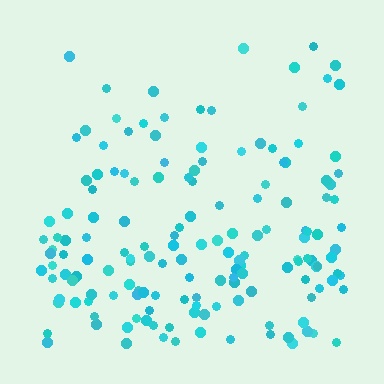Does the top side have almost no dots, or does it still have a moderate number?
Still a moderate number, just noticeably fewer than the bottom.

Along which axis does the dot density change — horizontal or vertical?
Vertical.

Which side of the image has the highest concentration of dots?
The bottom.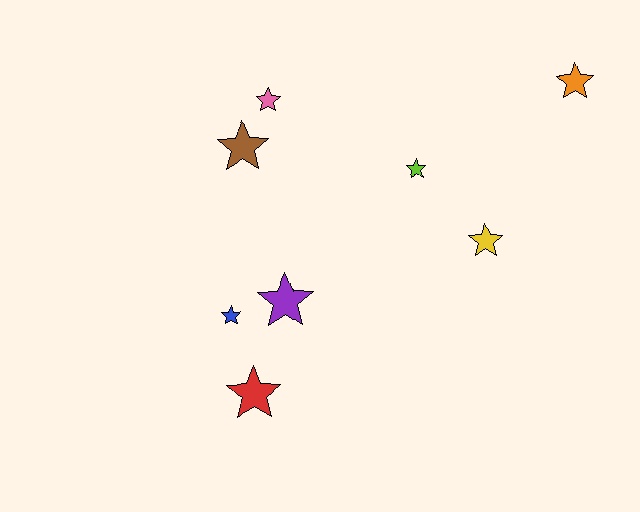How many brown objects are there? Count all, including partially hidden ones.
There is 1 brown object.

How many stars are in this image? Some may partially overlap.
There are 8 stars.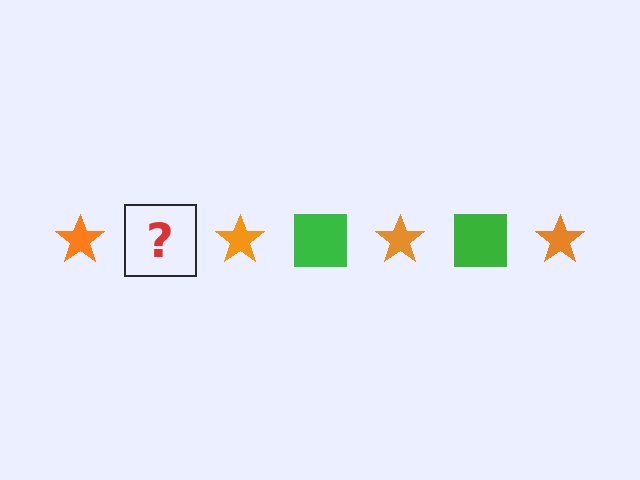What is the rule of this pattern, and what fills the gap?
The rule is that the pattern alternates between orange star and green square. The gap should be filled with a green square.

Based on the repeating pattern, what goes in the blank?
The blank should be a green square.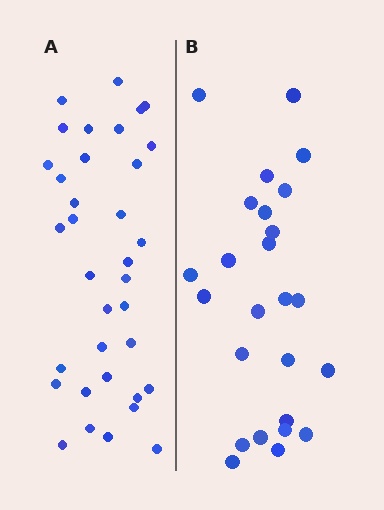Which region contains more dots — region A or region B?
Region A (the left region) has more dots.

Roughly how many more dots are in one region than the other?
Region A has roughly 10 or so more dots than region B.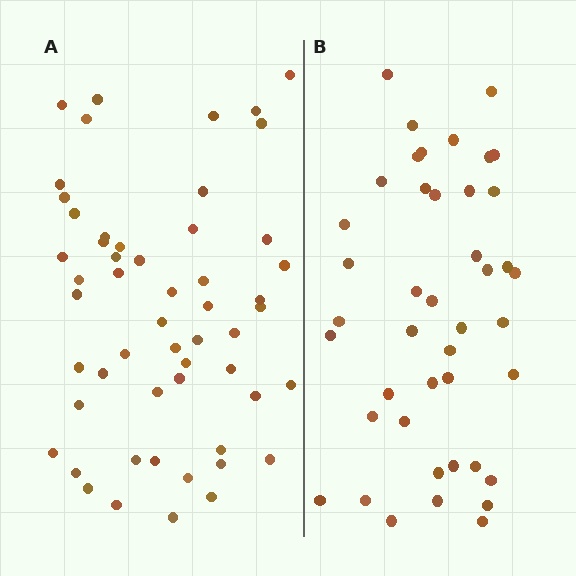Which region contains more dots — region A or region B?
Region A (the left region) has more dots.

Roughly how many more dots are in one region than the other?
Region A has roughly 12 or so more dots than region B.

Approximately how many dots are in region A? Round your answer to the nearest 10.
About 50 dots. (The exact count is 54, which rounds to 50.)